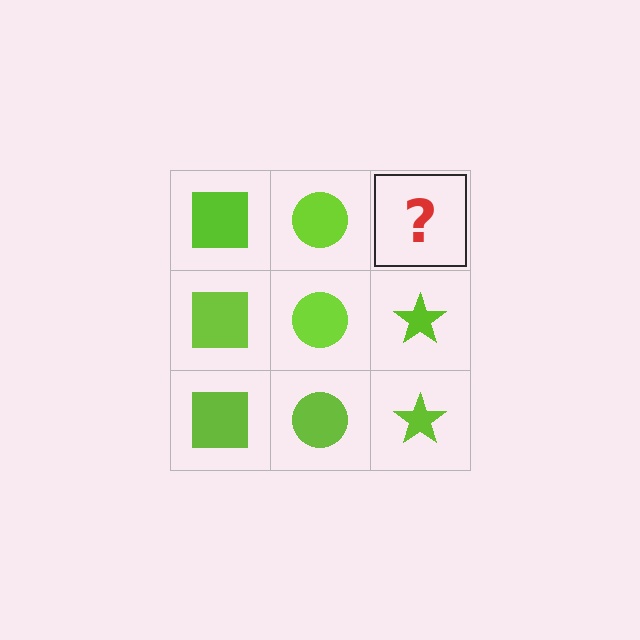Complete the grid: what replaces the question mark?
The question mark should be replaced with a lime star.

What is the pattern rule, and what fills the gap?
The rule is that each column has a consistent shape. The gap should be filled with a lime star.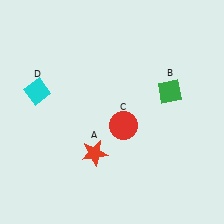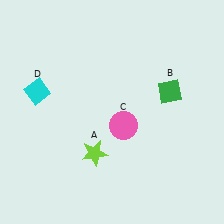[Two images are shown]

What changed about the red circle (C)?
In Image 1, C is red. In Image 2, it changed to pink.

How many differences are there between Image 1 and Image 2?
There are 2 differences between the two images.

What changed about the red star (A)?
In Image 1, A is red. In Image 2, it changed to lime.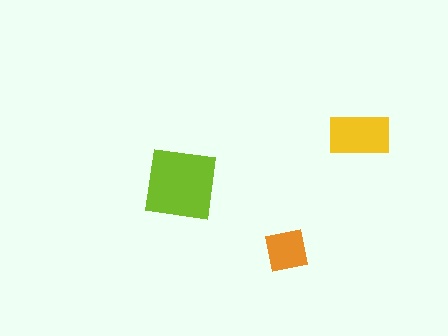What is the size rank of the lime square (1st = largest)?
1st.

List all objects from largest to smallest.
The lime square, the yellow rectangle, the orange square.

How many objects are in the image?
There are 3 objects in the image.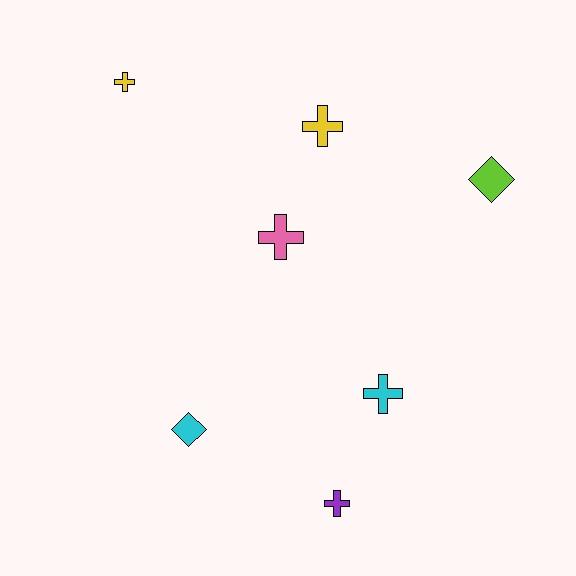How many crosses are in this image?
There are 5 crosses.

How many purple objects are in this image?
There is 1 purple object.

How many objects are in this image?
There are 7 objects.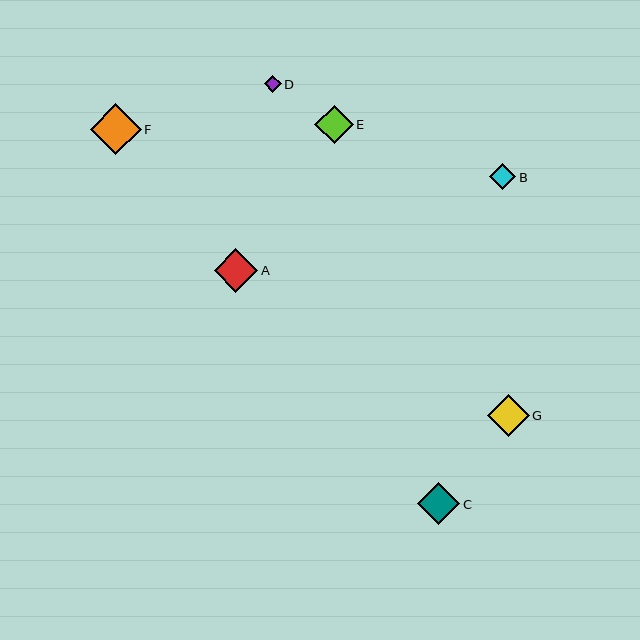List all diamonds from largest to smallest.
From largest to smallest: F, A, G, C, E, B, D.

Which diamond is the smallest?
Diamond D is the smallest with a size of approximately 17 pixels.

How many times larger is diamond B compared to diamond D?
Diamond B is approximately 1.6 times the size of diamond D.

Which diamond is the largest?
Diamond F is the largest with a size of approximately 51 pixels.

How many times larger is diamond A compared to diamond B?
Diamond A is approximately 1.6 times the size of diamond B.